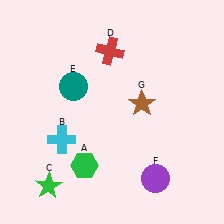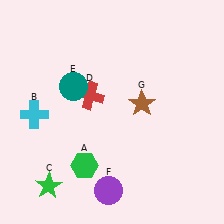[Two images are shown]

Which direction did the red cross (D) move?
The red cross (D) moved down.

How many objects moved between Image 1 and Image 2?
3 objects moved between the two images.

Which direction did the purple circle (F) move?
The purple circle (F) moved left.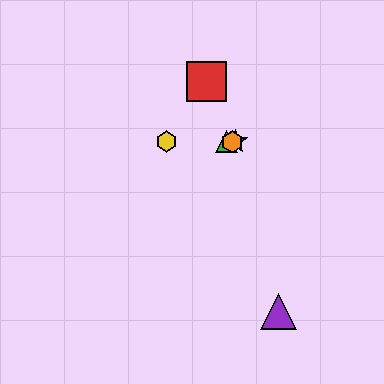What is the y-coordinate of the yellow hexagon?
The yellow hexagon is at y≈142.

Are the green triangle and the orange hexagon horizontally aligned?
Yes, both are at y≈142.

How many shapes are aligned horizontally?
4 shapes (the blue star, the green triangle, the yellow hexagon, the orange hexagon) are aligned horizontally.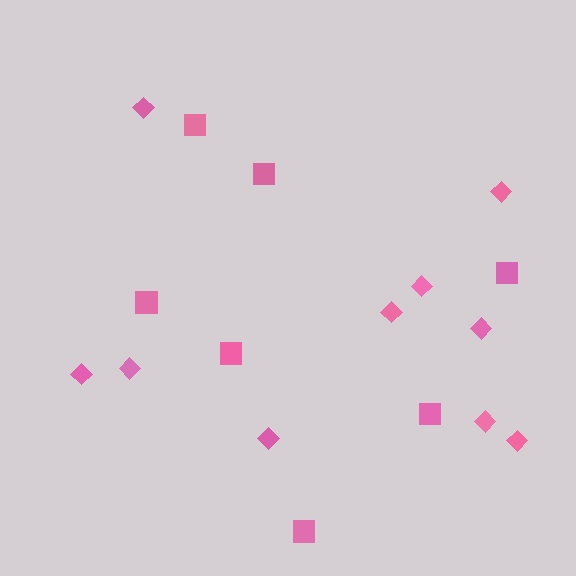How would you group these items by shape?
There are 2 groups: one group of diamonds (10) and one group of squares (7).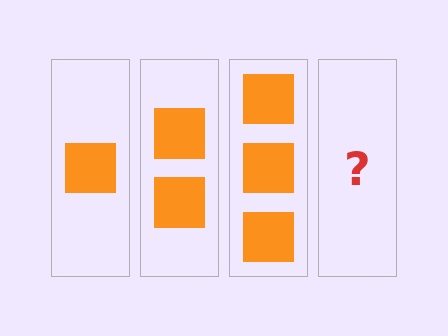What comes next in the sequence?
The next element should be 4 squares.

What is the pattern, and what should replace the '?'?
The pattern is that each step adds one more square. The '?' should be 4 squares.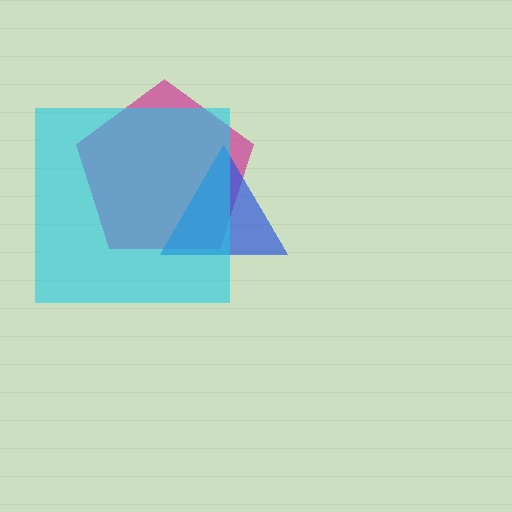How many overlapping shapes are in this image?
There are 3 overlapping shapes in the image.